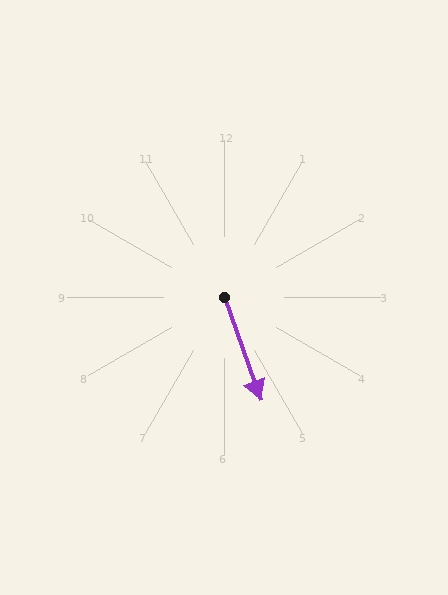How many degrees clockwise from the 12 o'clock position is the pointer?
Approximately 160 degrees.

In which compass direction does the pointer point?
South.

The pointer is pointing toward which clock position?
Roughly 5 o'clock.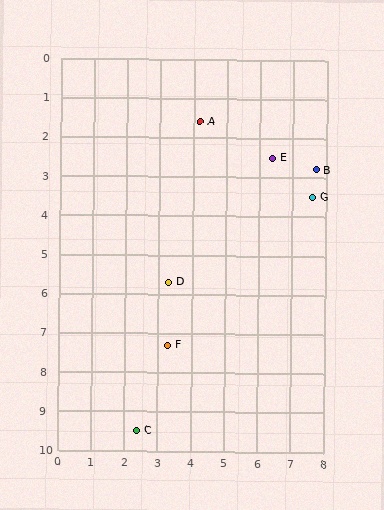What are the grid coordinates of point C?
Point C is at approximately (2.4, 9.5).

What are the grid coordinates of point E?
Point E is at approximately (6.4, 2.5).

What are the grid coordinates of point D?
Point D is at approximately (3.3, 5.7).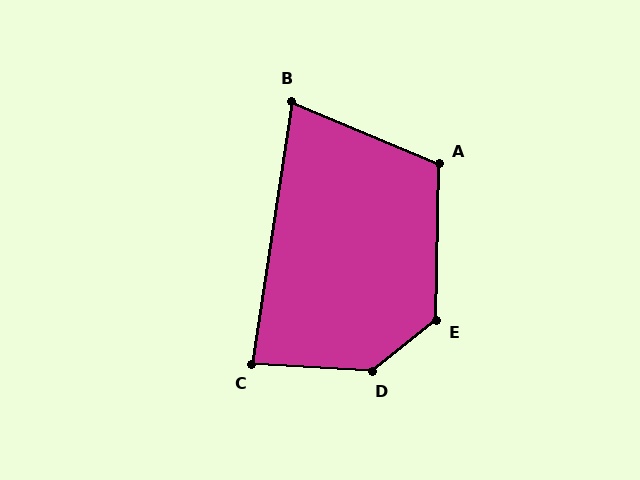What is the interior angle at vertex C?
Approximately 85 degrees (acute).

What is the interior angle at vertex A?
Approximately 112 degrees (obtuse).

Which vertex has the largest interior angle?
D, at approximately 138 degrees.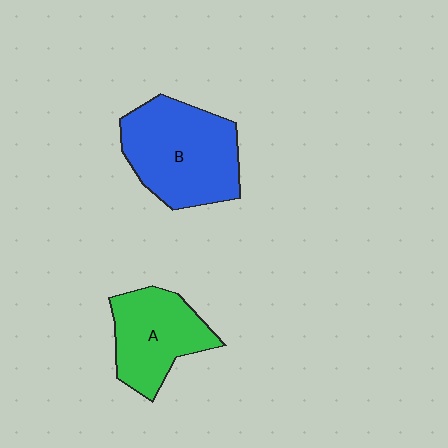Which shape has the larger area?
Shape B (blue).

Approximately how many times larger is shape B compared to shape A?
Approximately 1.4 times.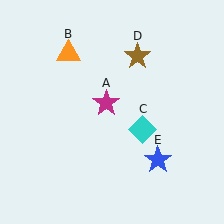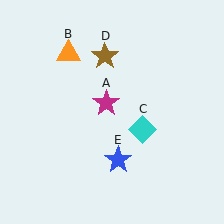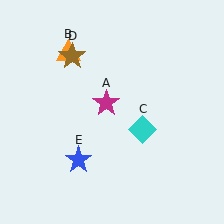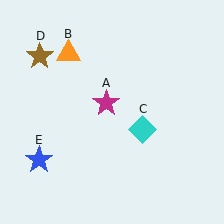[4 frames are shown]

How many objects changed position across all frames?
2 objects changed position: brown star (object D), blue star (object E).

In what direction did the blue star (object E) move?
The blue star (object E) moved left.